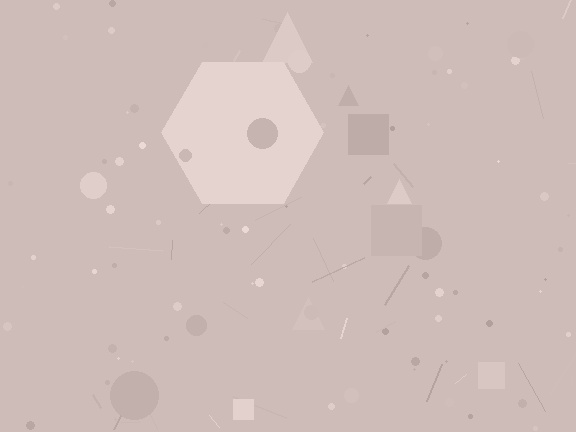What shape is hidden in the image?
A hexagon is hidden in the image.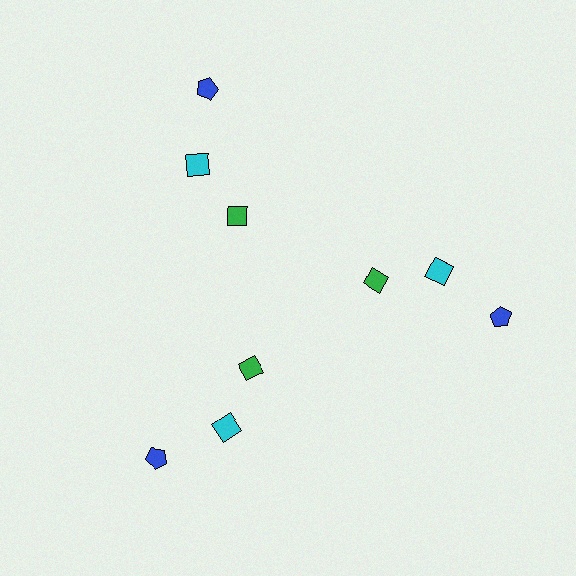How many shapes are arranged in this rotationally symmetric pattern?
There are 9 shapes, arranged in 3 groups of 3.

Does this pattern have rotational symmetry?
Yes, this pattern has 3-fold rotational symmetry. It looks the same after rotating 120 degrees around the center.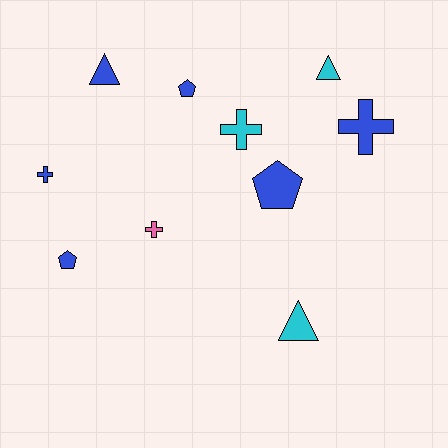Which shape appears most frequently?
Cross, with 4 objects.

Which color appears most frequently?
Blue, with 6 objects.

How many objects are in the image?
There are 10 objects.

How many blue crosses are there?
There are 2 blue crosses.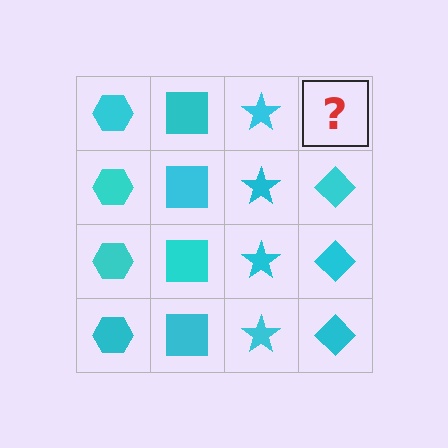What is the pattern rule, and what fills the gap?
The rule is that each column has a consistent shape. The gap should be filled with a cyan diamond.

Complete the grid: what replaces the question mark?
The question mark should be replaced with a cyan diamond.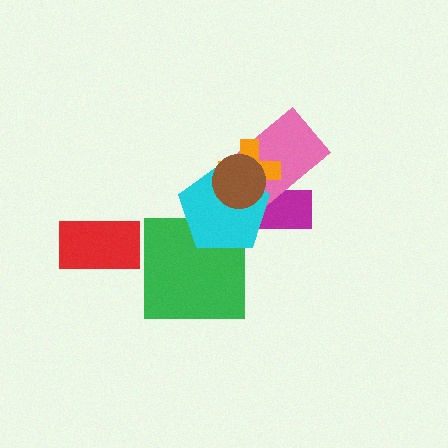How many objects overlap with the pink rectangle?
4 objects overlap with the pink rectangle.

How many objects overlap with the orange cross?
4 objects overlap with the orange cross.